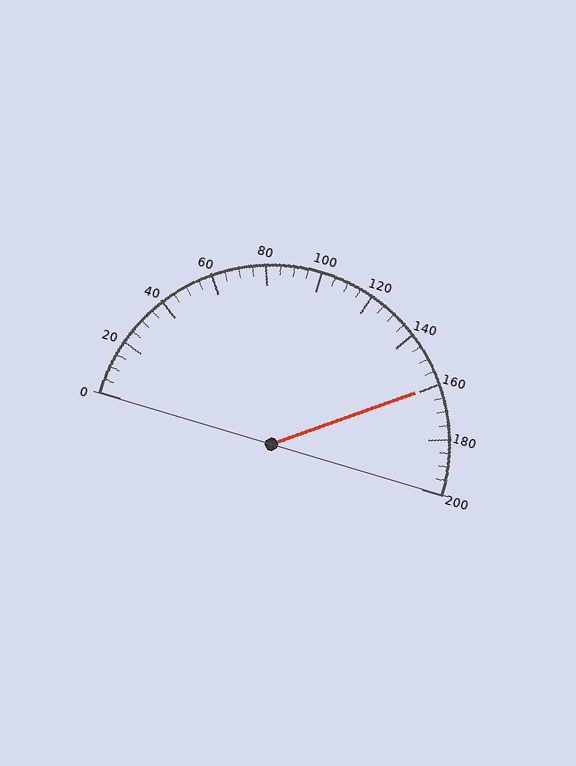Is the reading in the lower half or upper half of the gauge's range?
The reading is in the upper half of the range (0 to 200).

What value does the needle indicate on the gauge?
The needle indicates approximately 160.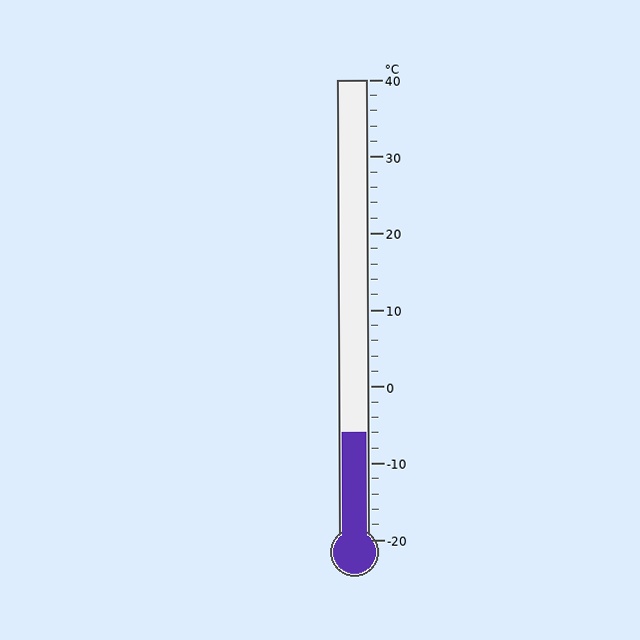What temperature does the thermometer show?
The thermometer shows approximately -6°C.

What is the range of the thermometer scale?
The thermometer scale ranges from -20°C to 40°C.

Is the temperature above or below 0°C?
The temperature is below 0°C.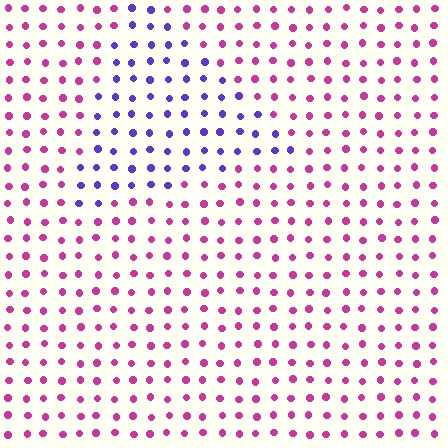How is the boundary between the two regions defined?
The boundary is defined purely by a slight shift in hue (about 60 degrees). Spacing, size, and orientation are identical on both sides.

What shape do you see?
I see a triangle.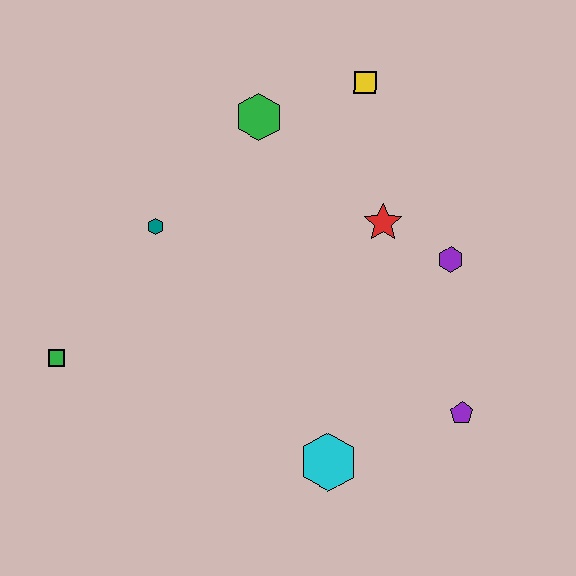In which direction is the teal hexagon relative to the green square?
The teal hexagon is above the green square.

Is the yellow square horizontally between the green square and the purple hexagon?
Yes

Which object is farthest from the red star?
The green square is farthest from the red star.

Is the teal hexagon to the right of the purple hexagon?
No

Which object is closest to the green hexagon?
The yellow square is closest to the green hexagon.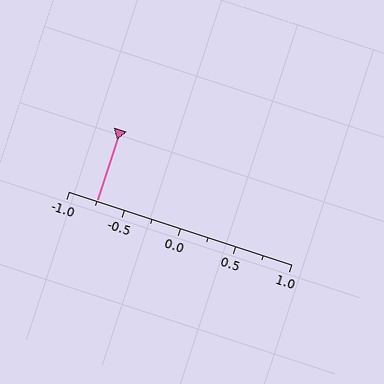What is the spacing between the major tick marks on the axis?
The major ticks are spaced 0.5 apart.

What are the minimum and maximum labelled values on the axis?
The axis runs from -1.0 to 1.0.